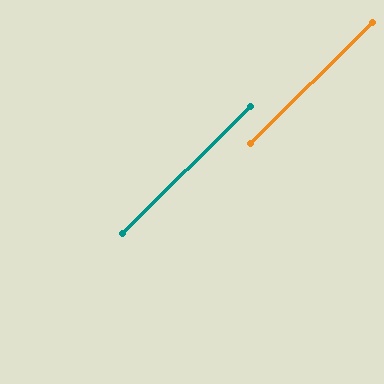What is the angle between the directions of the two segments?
Approximately 0 degrees.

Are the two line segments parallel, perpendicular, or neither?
Parallel — their directions differ by only 0.2°.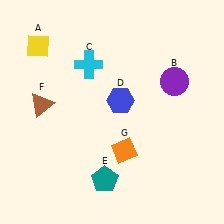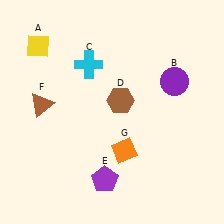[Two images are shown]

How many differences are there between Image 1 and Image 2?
There are 2 differences between the two images.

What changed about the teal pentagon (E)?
In Image 1, E is teal. In Image 2, it changed to purple.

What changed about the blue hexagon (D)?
In Image 1, D is blue. In Image 2, it changed to brown.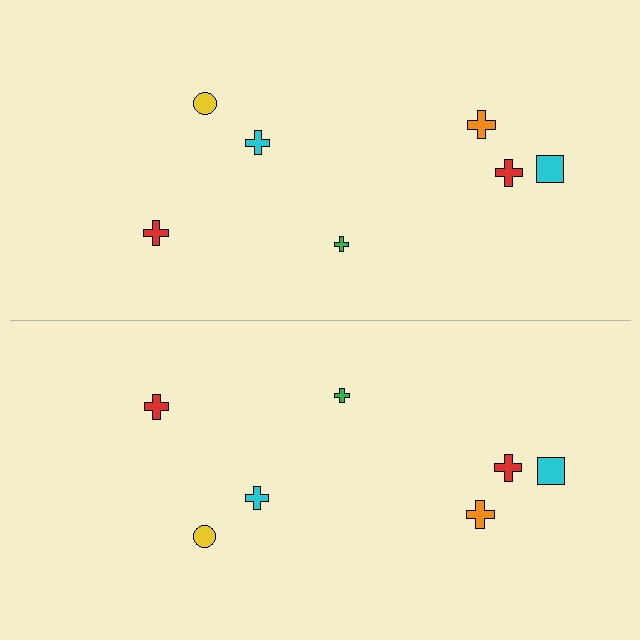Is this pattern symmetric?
Yes, this pattern has bilateral (reflection) symmetry.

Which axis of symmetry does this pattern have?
The pattern has a horizontal axis of symmetry running through the center of the image.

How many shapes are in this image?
There are 14 shapes in this image.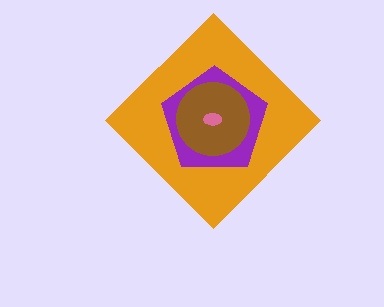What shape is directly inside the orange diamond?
The purple pentagon.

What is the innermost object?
The pink ellipse.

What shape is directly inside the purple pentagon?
The brown circle.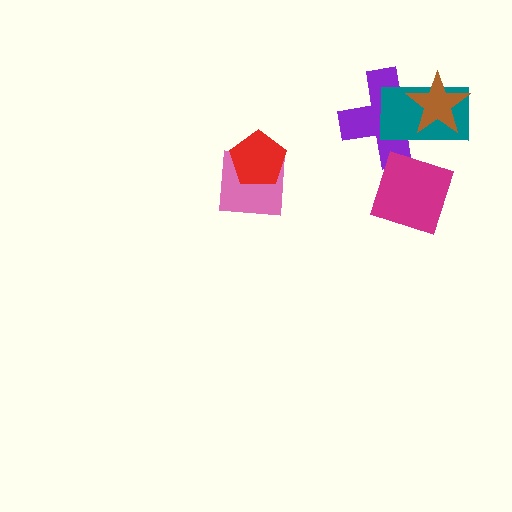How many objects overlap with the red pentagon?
1 object overlaps with the red pentagon.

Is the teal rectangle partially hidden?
Yes, it is partially covered by another shape.